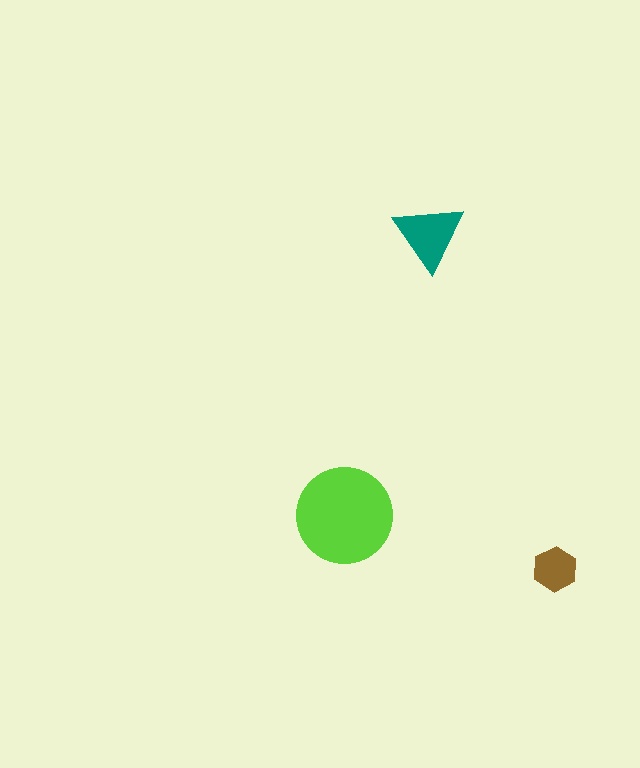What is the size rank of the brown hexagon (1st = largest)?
3rd.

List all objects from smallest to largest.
The brown hexagon, the teal triangle, the lime circle.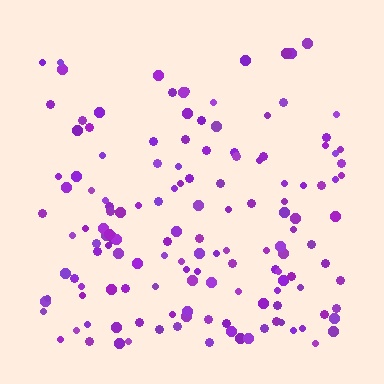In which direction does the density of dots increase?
From top to bottom, with the bottom side densest.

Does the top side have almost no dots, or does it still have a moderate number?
Still a moderate number, just noticeably fewer than the bottom.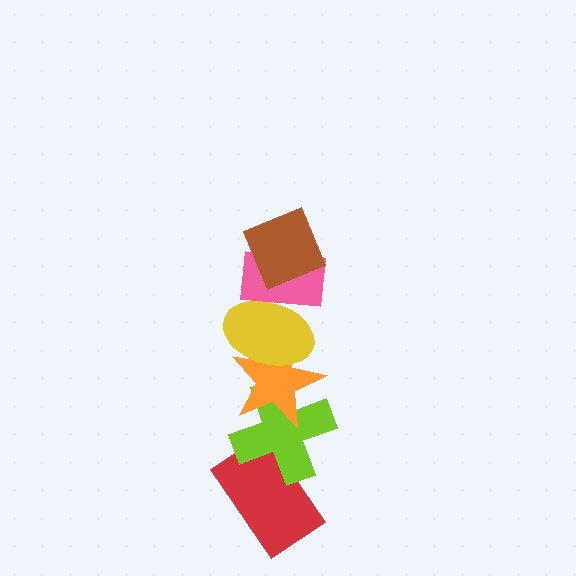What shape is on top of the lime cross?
The orange star is on top of the lime cross.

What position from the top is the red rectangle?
The red rectangle is 6th from the top.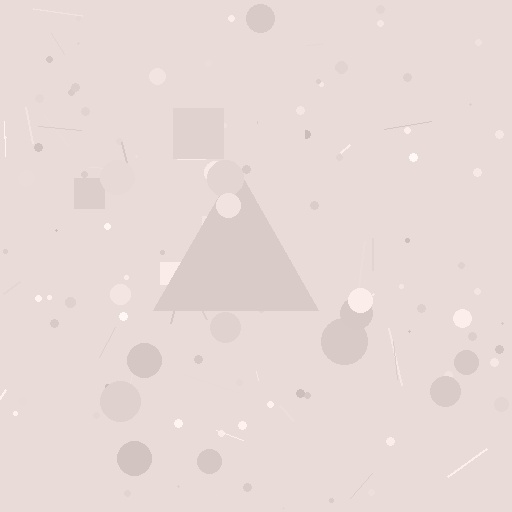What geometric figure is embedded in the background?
A triangle is embedded in the background.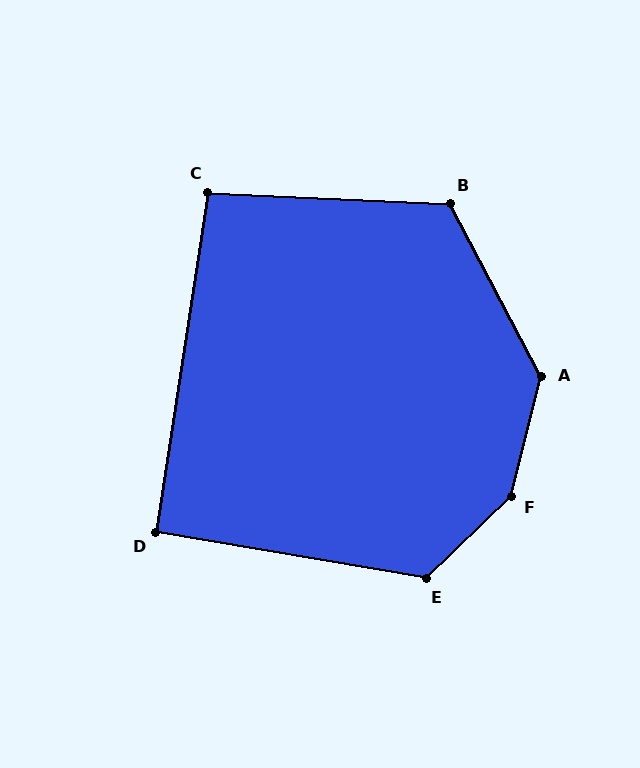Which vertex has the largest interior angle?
F, at approximately 148 degrees.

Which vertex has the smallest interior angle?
D, at approximately 91 degrees.